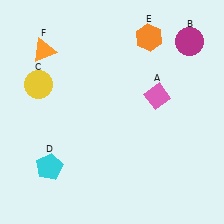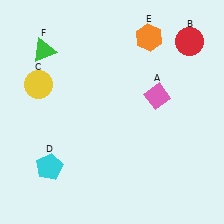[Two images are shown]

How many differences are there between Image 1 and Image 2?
There are 2 differences between the two images.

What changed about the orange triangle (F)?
In Image 1, F is orange. In Image 2, it changed to green.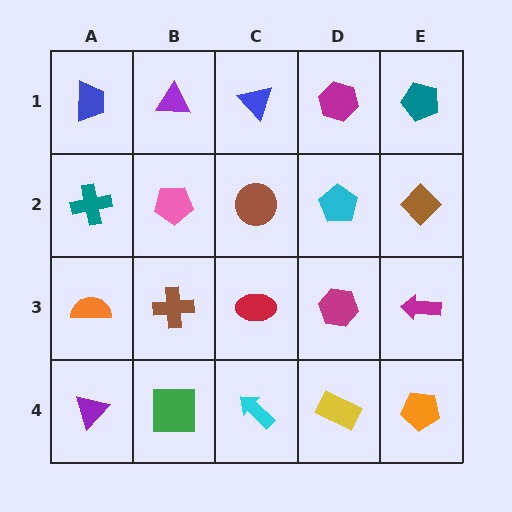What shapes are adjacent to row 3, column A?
A teal cross (row 2, column A), a purple triangle (row 4, column A), a brown cross (row 3, column B).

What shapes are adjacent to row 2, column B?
A purple triangle (row 1, column B), a brown cross (row 3, column B), a teal cross (row 2, column A), a brown circle (row 2, column C).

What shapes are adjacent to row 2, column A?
A blue trapezoid (row 1, column A), an orange semicircle (row 3, column A), a pink pentagon (row 2, column B).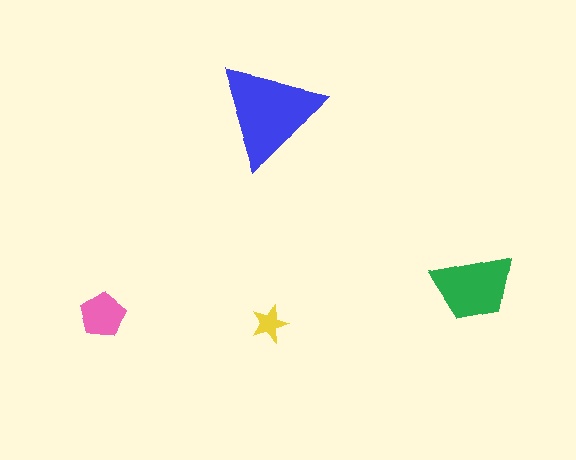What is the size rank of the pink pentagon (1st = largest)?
3rd.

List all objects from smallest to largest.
The yellow star, the pink pentagon, the green trapezoid, the blue triangle.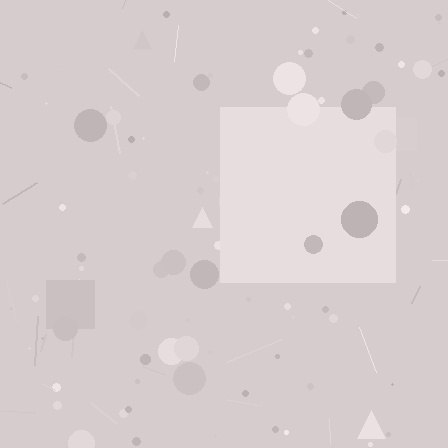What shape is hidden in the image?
A square is hidden in the image.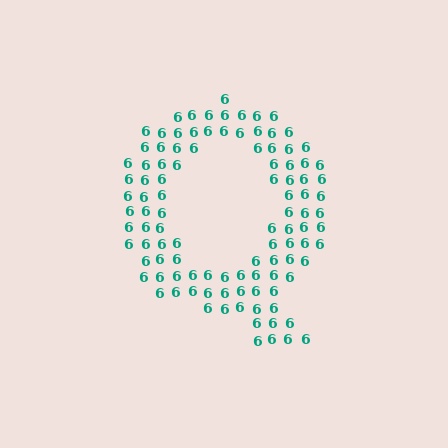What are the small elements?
The small elements are digit 6's.